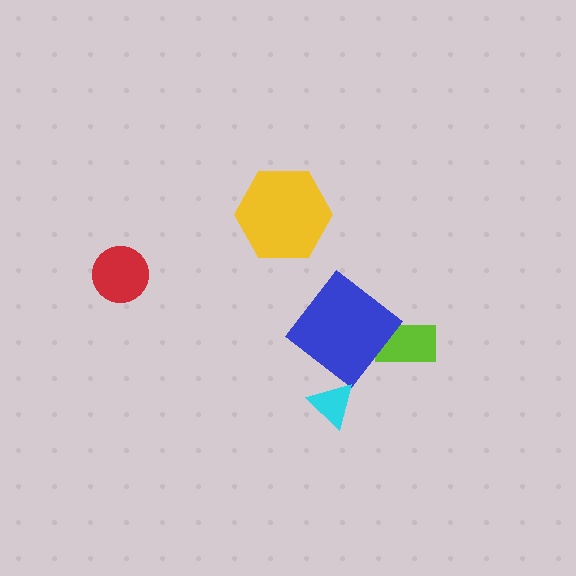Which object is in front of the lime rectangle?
The blue diamond is in front of the lime rectangle.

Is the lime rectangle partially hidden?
Yes, it is partially covered by another shape.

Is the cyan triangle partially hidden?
No, no other shape covers it.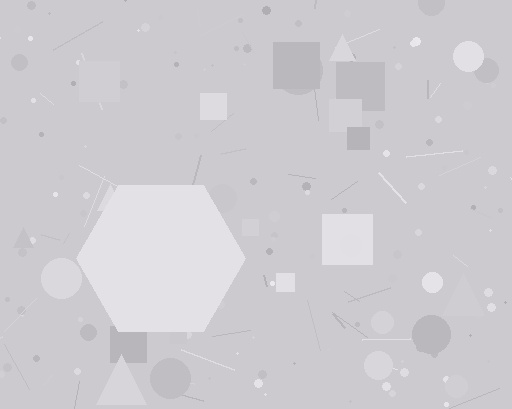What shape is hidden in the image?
A hexagon is hidden in the image.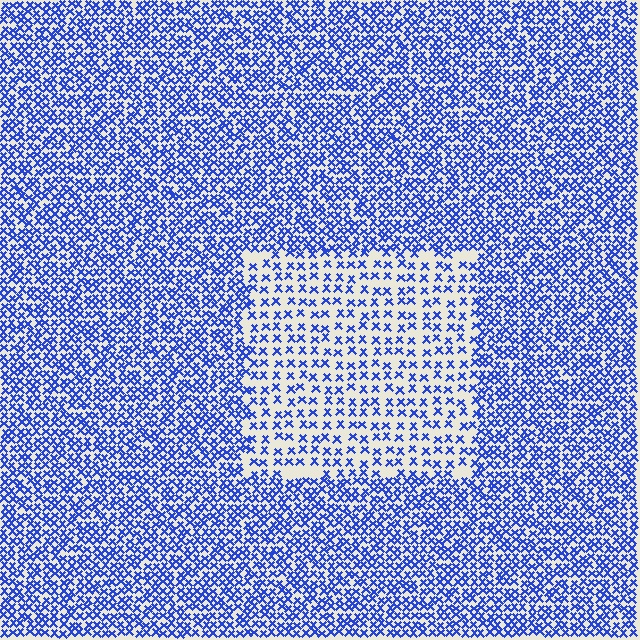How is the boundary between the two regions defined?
The boundary is defined by a change in element density (approximately 2.2x ratio). All elements are the same color, size, and shape.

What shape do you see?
I see a rectangle.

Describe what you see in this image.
The image contains small blue elements arranged at two different densities. A rectangle-shaped region is visible where the elements are less densely packed than the surrounding area.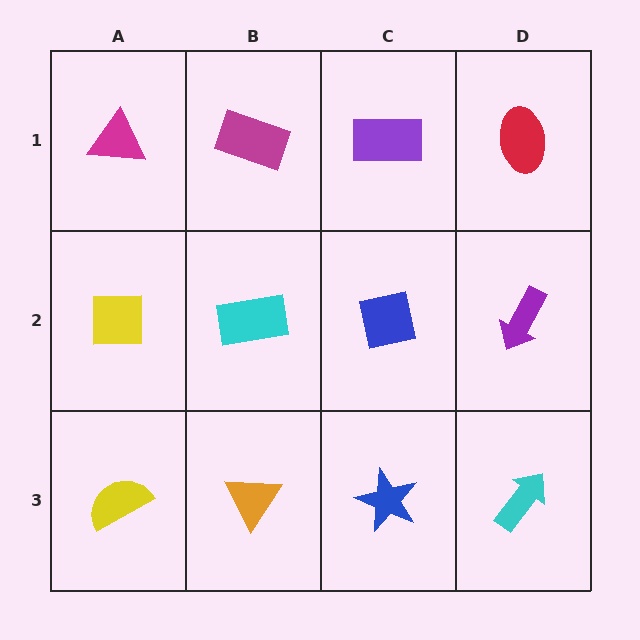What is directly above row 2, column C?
A purple rectangle.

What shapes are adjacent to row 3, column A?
A yellow square (row 2, column A), an orange triangle (row 3, column B).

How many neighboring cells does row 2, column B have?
4.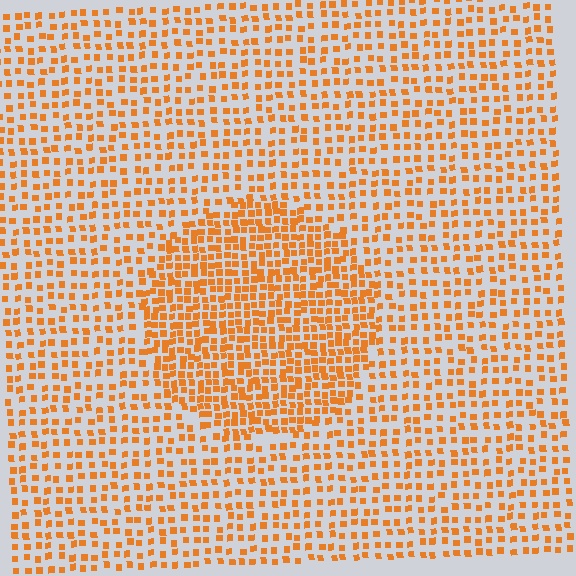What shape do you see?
I see a circle.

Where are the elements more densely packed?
The elements are more densely packed inside the circle boundary.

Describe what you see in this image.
The image contains small orange elements arranged at two different densities. A circle-shaped region is visible where the elements are more densely packed than the surrounding area.